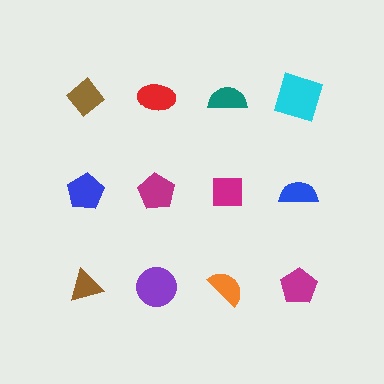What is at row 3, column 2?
A purple circle.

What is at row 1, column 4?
A cyan square.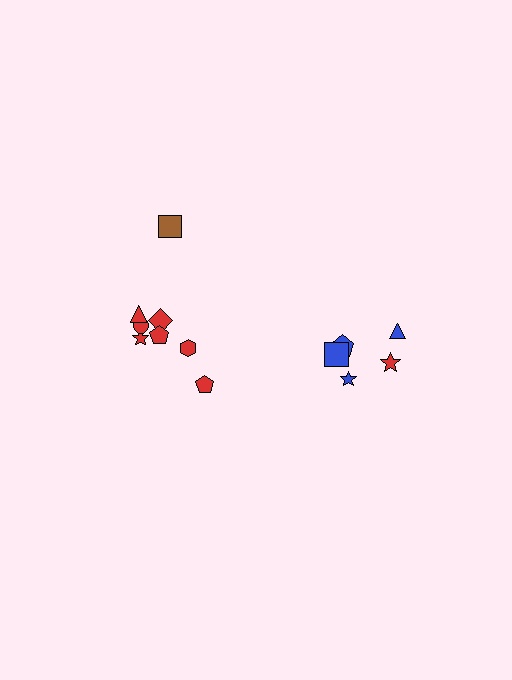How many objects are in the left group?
There are 8 objects.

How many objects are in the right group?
There are 5 objects.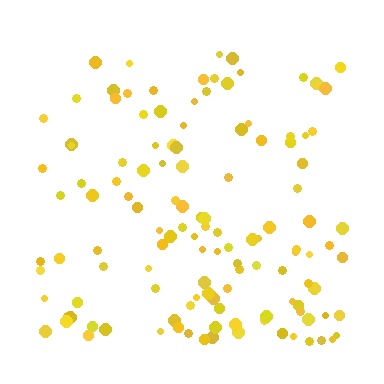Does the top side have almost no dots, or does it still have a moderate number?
Still a moderate number, just noticeably fewer than the bottom.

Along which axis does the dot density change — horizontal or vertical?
Vertical.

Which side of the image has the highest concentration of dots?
The bottom.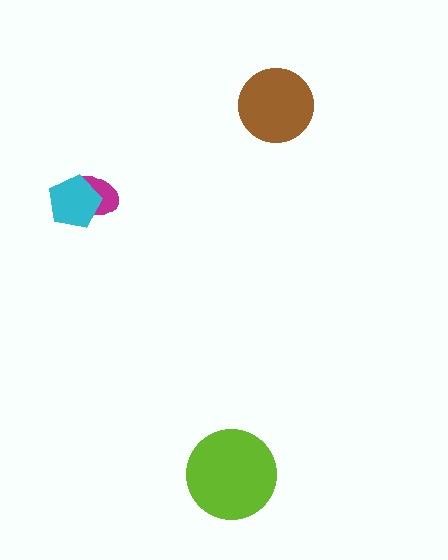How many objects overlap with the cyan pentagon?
1 object overlaps with the cyan pentagon.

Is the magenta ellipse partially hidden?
Yes, it is partially covered by another shape.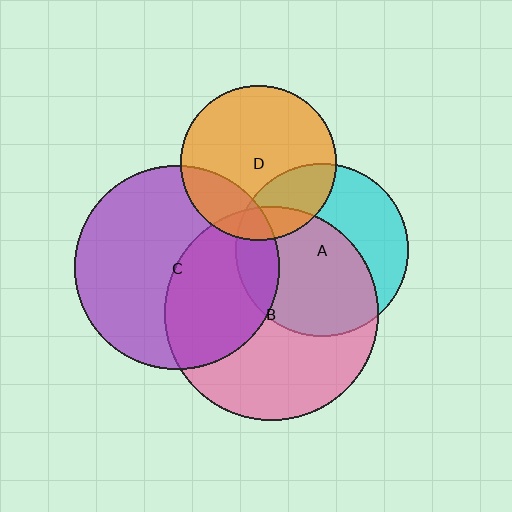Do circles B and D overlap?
Yes.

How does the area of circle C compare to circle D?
Approximately 1.7 times.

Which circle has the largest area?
Circle B (pink).